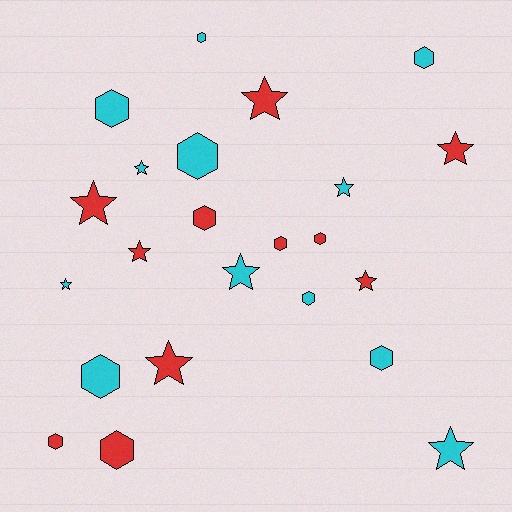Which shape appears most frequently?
Hexagon, with 12 objects.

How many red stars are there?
There are 6 red stars.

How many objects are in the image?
There are 23 objects.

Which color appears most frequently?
Cyan, with 12 objects.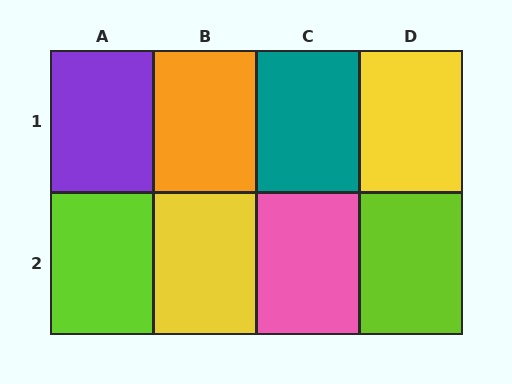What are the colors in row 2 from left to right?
Lime, yellow, pink, lime.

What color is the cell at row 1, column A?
Purple.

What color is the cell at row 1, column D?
Yellow.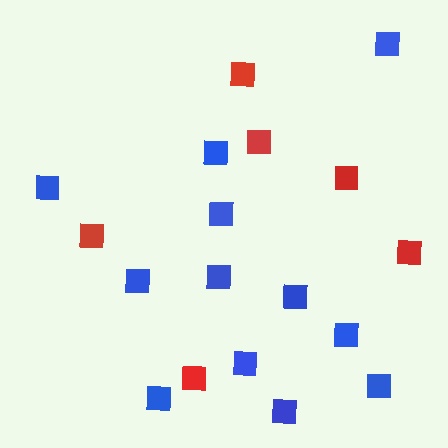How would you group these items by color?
There are 2 groups: one group of red squares (6) and one group of blue squares (12).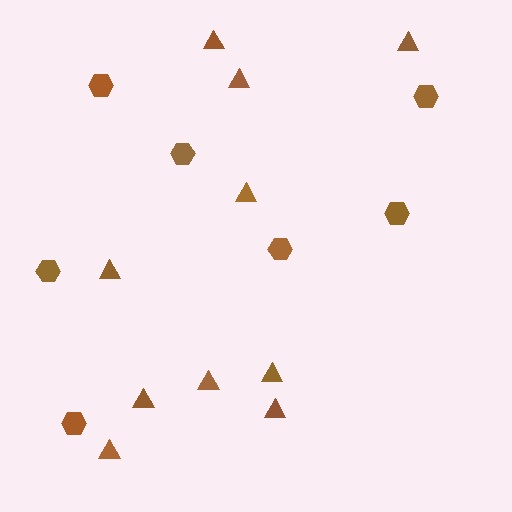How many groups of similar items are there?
There are 2 groups: one group of triangles (10) and one group of hexagons (7).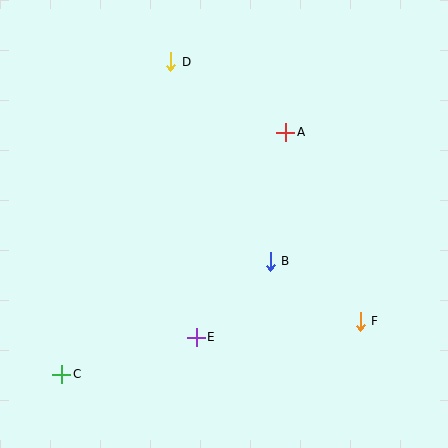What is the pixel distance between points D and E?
The distance between D and E is 276 pixels.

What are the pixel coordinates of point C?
Point C is at (62, 374).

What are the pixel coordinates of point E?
Point E is at (196, 337).